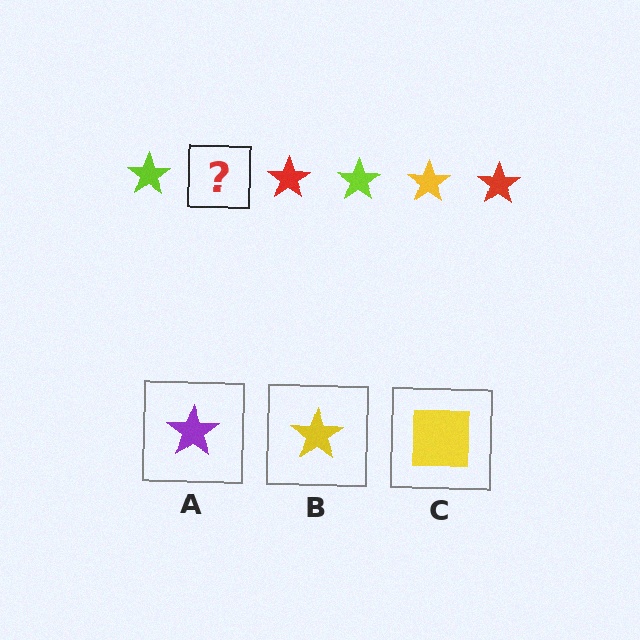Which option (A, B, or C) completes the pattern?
B.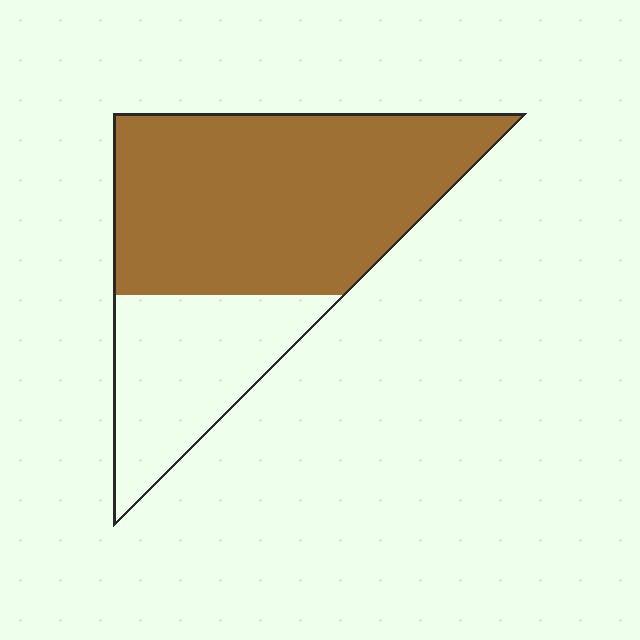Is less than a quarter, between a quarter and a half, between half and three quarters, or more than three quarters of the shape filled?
Between half and three quarters.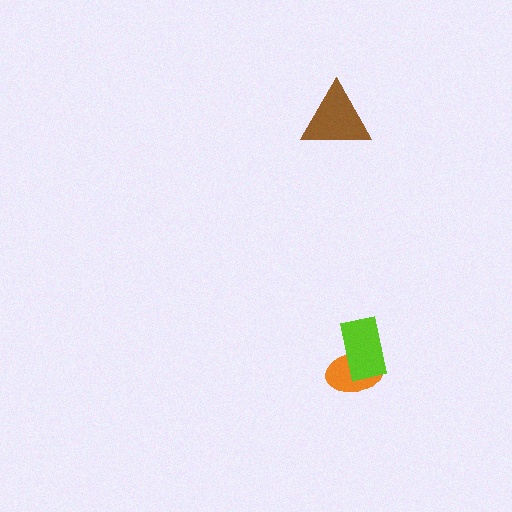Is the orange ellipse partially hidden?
Yes, it is partially covered by another shape.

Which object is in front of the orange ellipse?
The lime rectangle is in front of the orange ellipse.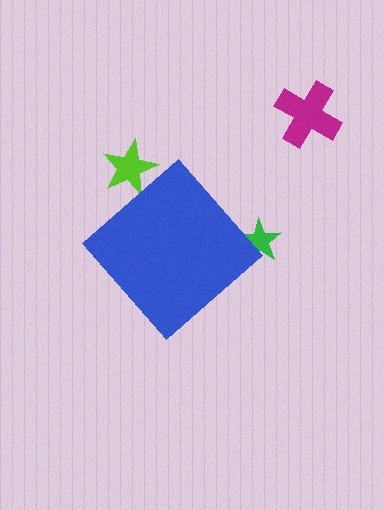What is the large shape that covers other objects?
A blue diamond.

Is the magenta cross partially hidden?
No, the magenta cross is fully visible.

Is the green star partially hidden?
Yes, the green star is partially hidden behind the blue diamond.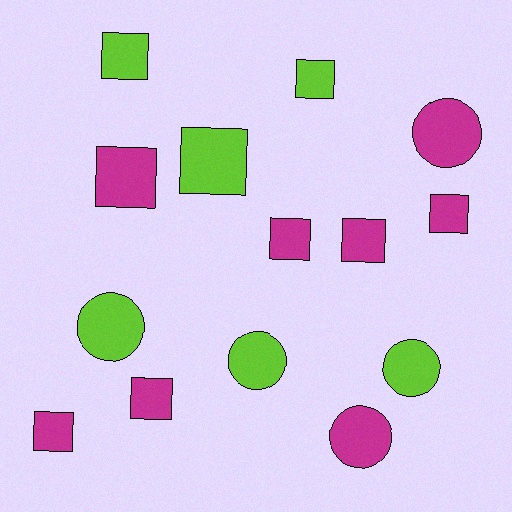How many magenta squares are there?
There are 6 magenta squares.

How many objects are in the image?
There are 14 objects.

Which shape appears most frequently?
Square, with 9 objects.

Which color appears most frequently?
Magenta, with 8 objects.